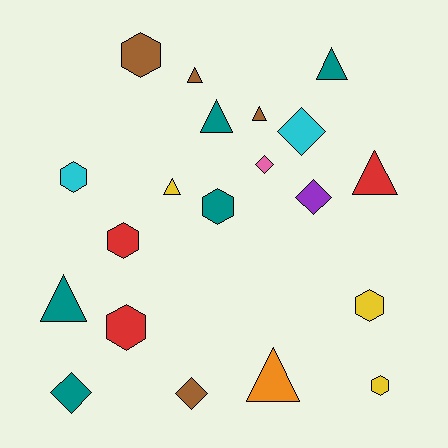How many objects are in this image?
There are 20 objects.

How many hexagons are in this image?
There are 7 hexagons.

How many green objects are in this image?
There are no green objects.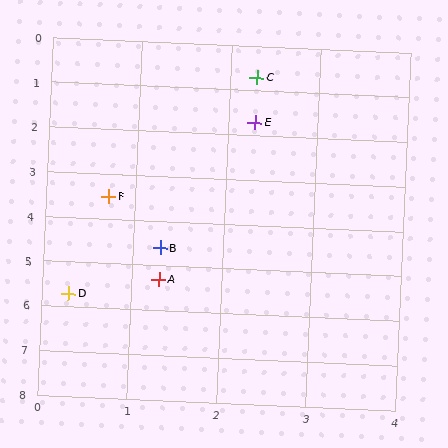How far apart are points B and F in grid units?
Points B and F are about 1.3 grid units apart.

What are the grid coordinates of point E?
Point E is at approximately (2.3, 1.7).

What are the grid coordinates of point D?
Point D is at approximately (0.3, 5.7).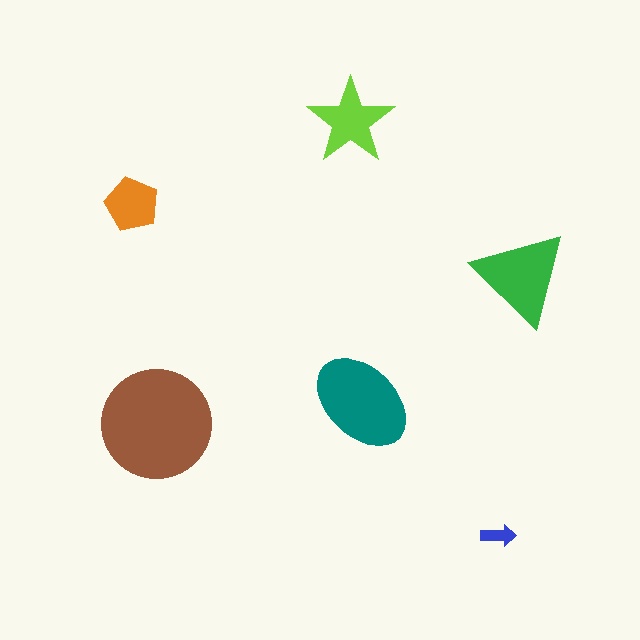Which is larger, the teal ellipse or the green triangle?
The teal ellipse.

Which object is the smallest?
The blue arrow.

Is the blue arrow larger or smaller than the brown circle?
Smaller.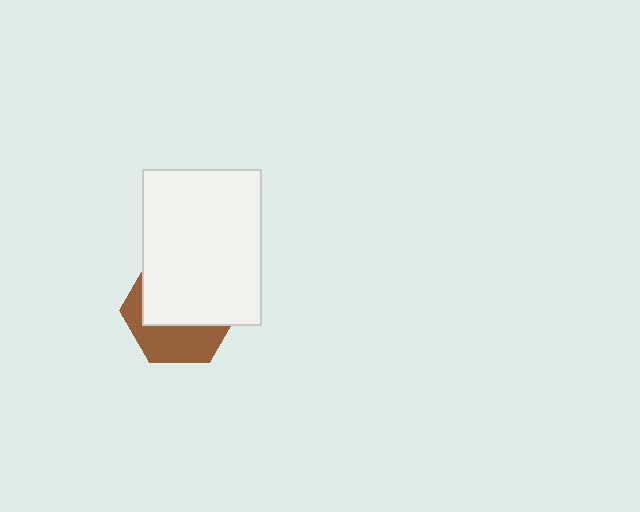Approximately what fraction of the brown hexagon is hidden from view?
Roughly 60% of the brown hexagon is hidden behind the white rectangle.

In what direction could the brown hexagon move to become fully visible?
The brown hexagon could move down. That would shift it out from behind the white rectangle entirely.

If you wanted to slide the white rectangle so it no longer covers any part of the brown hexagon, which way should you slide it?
Slide it up — that is the most direct way to separate the two shapes.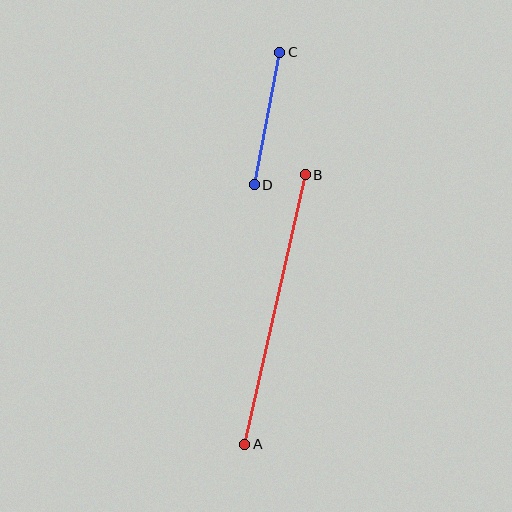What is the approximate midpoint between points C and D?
The midpoint is at approximately (267, 118) pixels.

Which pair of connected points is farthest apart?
Points A and B are farthest apart.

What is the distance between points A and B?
The distance is approximately 276 pixels.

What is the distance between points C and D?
The distance is approximately 135 pixels.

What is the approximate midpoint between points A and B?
The midpoint is at approximately (275, 309) pixels.